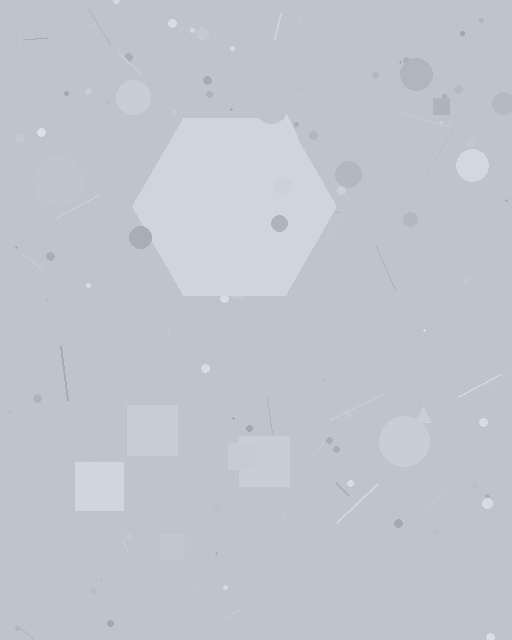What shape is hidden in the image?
A hexagon is hidden in the image.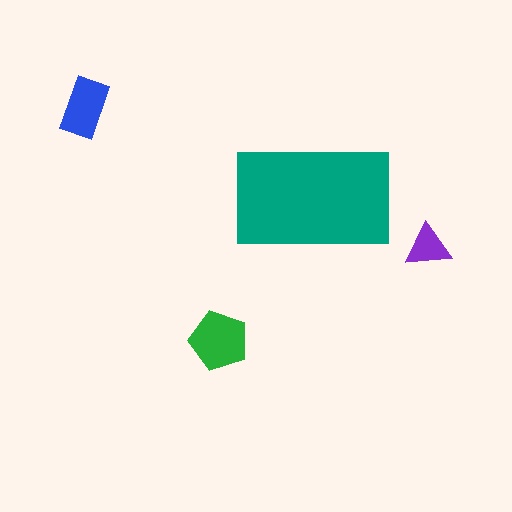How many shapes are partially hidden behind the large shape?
0 shapes are partially hidden.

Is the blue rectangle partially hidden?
No, the blue rectangle is fully visible.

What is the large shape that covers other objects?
A teal rectangle.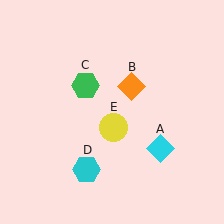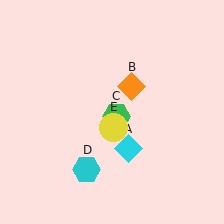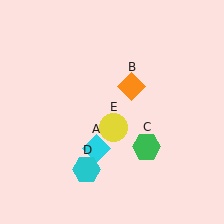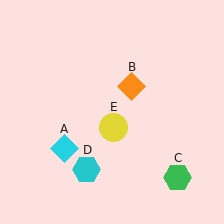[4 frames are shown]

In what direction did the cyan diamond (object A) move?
The cyan diamond (object A) moved left.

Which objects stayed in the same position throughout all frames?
Orange diamond (object B) and cyan hexagon (object D) and yellow circle (object E) remained stationary.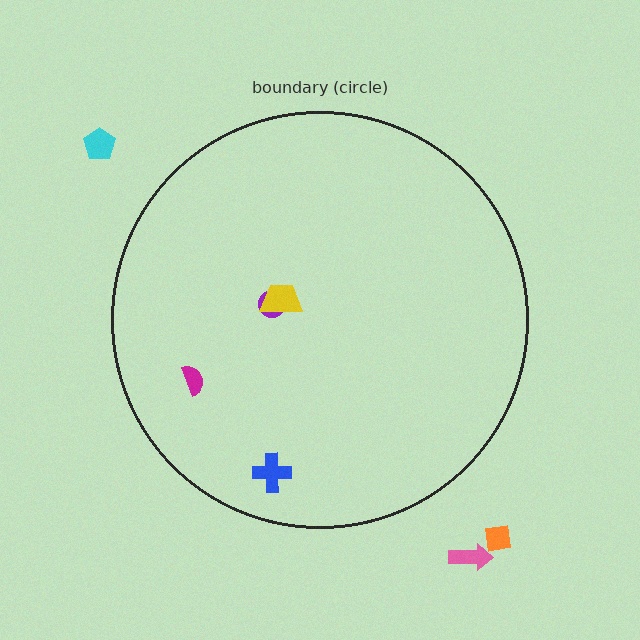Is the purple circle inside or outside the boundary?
Inside.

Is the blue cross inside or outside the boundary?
Inside.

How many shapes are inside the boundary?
4 inside, 3 outside.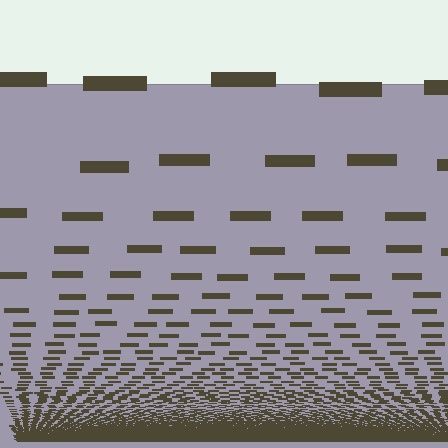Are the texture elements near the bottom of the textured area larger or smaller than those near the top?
Smaller. The gradient is inverted — elements near the bottom are smaller and denser.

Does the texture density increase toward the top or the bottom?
Density increases toward the bottom.